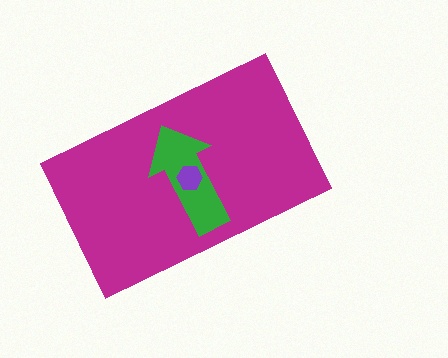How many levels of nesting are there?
3.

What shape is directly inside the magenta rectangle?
The green arrow.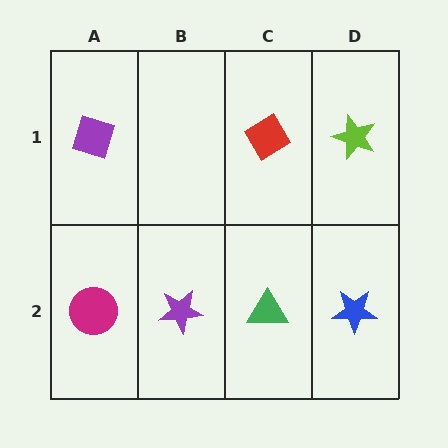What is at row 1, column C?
A red diamond.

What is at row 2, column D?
A blue star.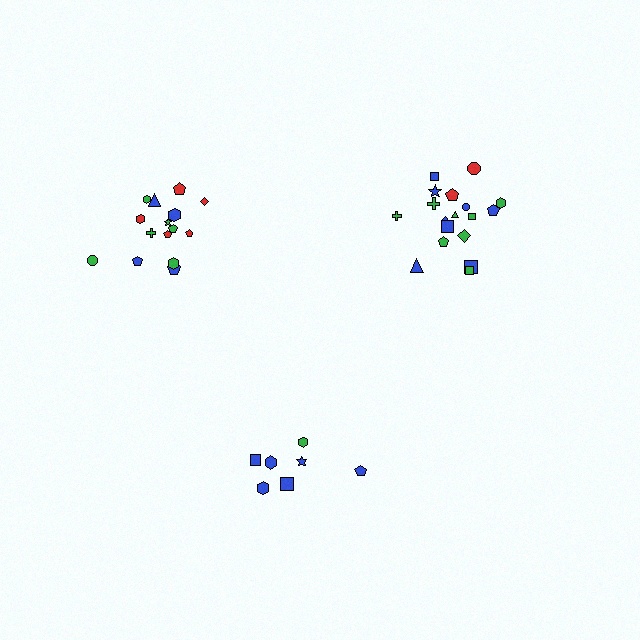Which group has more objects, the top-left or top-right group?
The top-right group.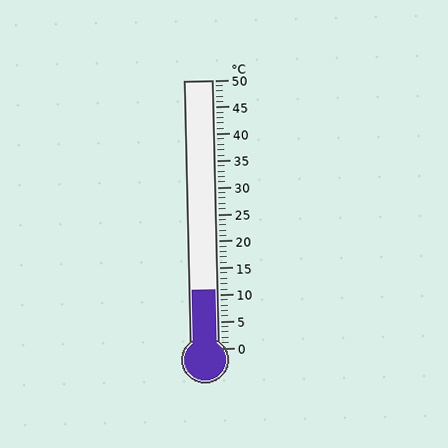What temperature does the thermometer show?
The thermometer shows approximately 11°C.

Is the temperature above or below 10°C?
The temperature is above 10°C.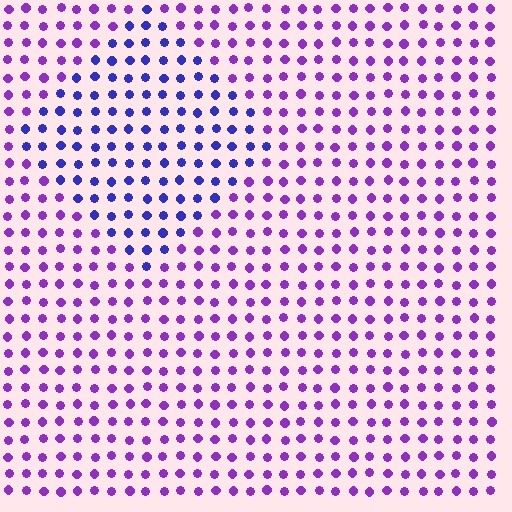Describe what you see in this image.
The image is filled with small purple elements in a uniform arrangement. A diamond-shaped region is visible where the elements are tinted to a slightly different hue, forming a subtle color boundary.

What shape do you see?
I see a diamond.